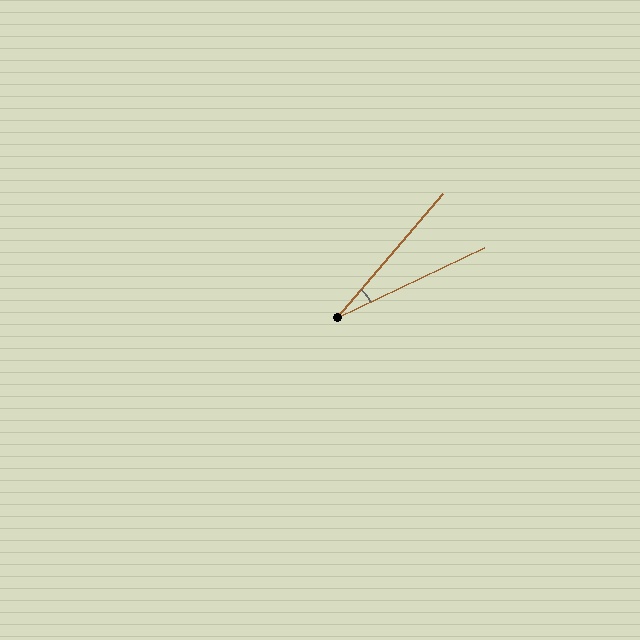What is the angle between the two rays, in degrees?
Approximately 24 degrees.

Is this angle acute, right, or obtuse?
It is acute.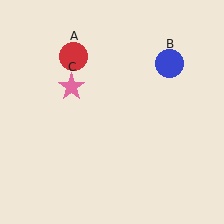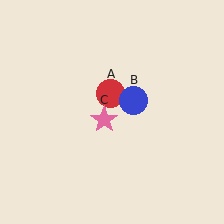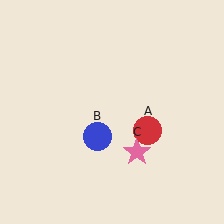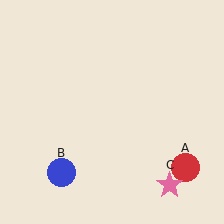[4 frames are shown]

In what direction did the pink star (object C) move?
The pink star (object C) moved down and to the right.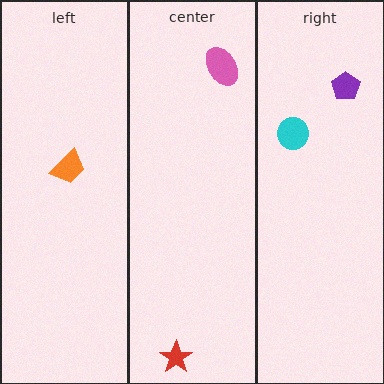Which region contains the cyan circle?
The right region.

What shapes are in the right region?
The purple pentagon, the cyan circle.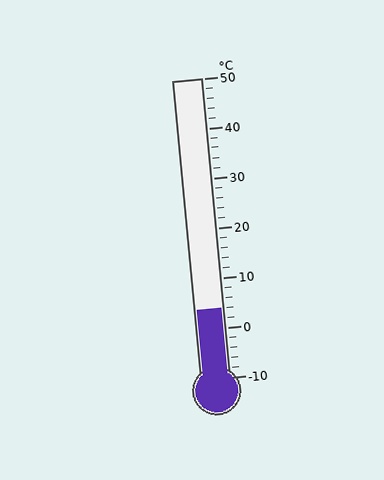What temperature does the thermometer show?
The thermometer shows approximately 4°C.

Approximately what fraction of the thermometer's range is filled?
The thermometer is filled to approximately 25% of its range.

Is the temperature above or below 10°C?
The temperature is below 10°C.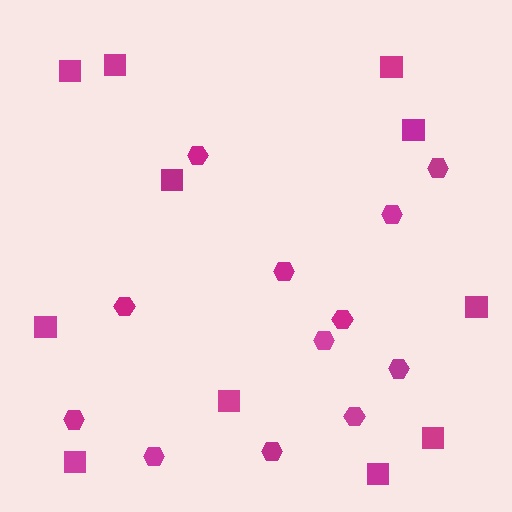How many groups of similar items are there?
There are 2 groups: one group of hexagons (12) and one group of squares (11).